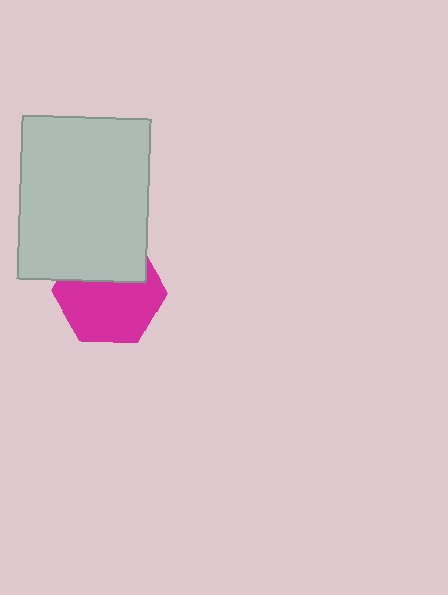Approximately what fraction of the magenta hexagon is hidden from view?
Roughly 35% of the magenta hexagon is hidden behind the light gray rectangle.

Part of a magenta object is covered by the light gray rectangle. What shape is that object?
It is a hexagon.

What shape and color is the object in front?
The object in front is a light gray rectangle.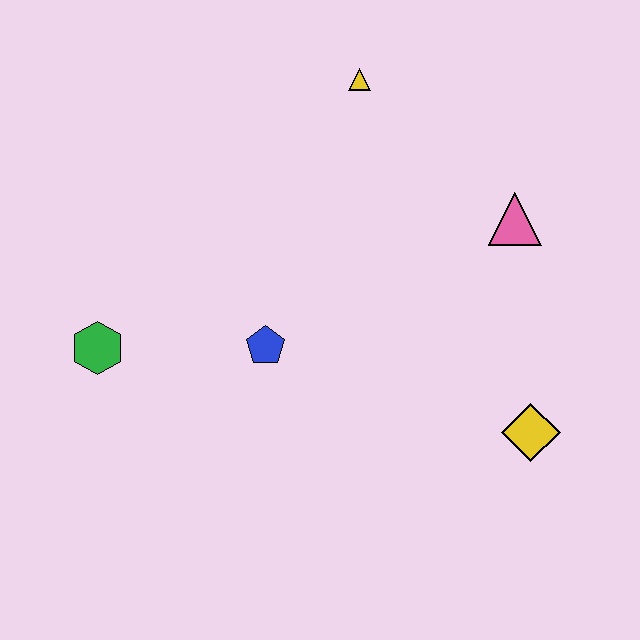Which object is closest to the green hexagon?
The blue pentagon is closest to the green hexagon.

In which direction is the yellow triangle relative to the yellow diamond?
The yellow triangle is above the yellow diamond.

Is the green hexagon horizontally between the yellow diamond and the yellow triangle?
No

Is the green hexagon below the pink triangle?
Yes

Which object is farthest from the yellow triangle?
The yellow diamond is farthest from the yellow triangle.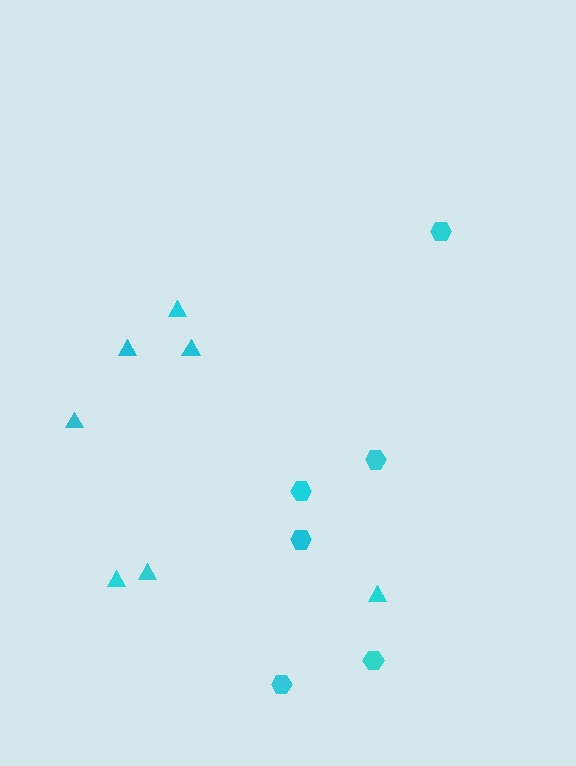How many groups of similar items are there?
There are 2 groups: one group of hexagons (6) and one group of triangles (7).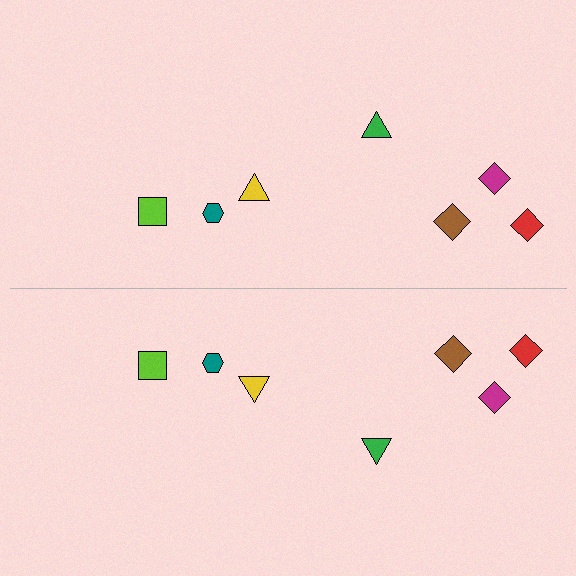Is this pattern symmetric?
Yes, this pattern has bilateral (reflection) symmetry.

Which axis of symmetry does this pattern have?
The pattern has a horizontal axis of symmetry running through the center of the image.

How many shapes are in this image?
There are 14 shapes in this image.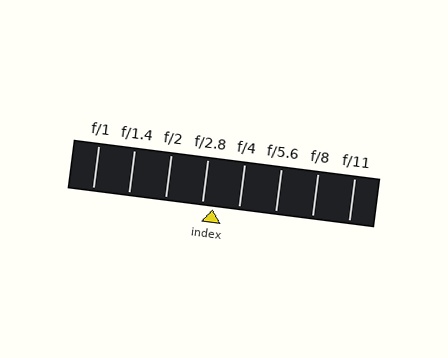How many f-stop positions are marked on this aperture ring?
There are 8 f-stop positions marked.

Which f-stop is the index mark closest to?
The index mark is closest to f/2.8.